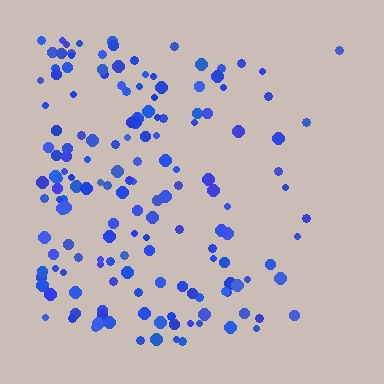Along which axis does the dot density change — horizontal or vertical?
Horizontal.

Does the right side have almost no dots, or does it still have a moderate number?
Still a moderate number, just noticeably fewer than the left.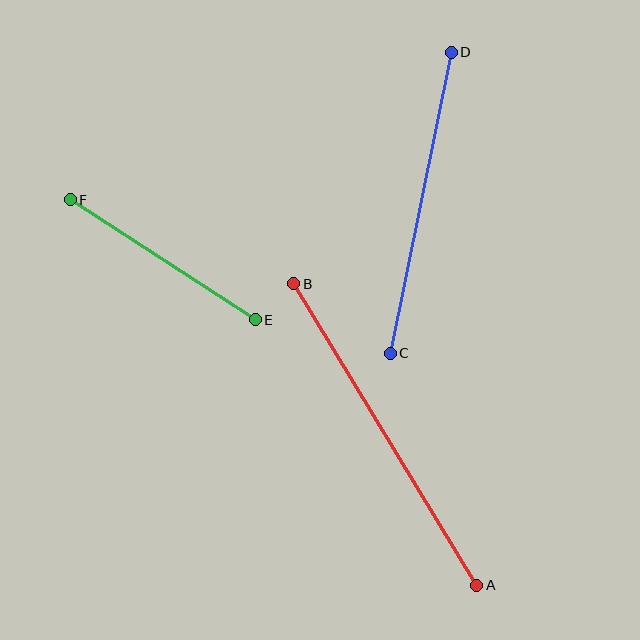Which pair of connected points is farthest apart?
Points A and B are farthest apart.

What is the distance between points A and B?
The distance is approximately 353 pixels.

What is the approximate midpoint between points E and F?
The midpoint is at approximately (163, 260) pixels.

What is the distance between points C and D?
The distance is approximately 307 pixels.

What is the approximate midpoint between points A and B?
The midpoint is at approximately (385, 434) pixels.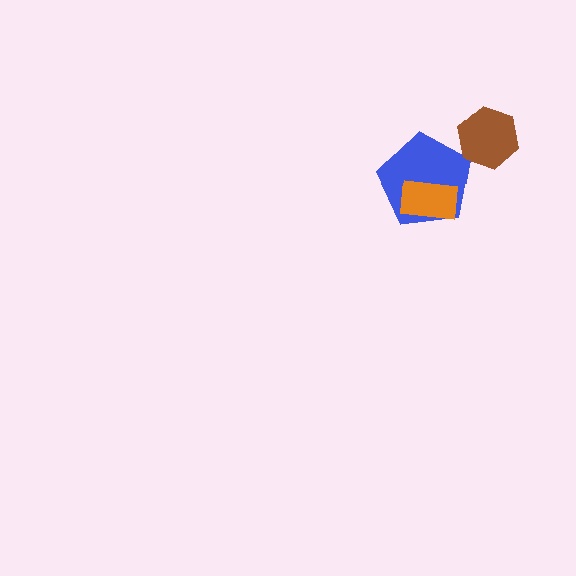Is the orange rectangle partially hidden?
No, no other shape covers it.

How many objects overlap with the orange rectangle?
1 object overlaps with the orange rectangle.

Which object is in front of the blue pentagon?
The orange rectangle is in front of the blue pentagon.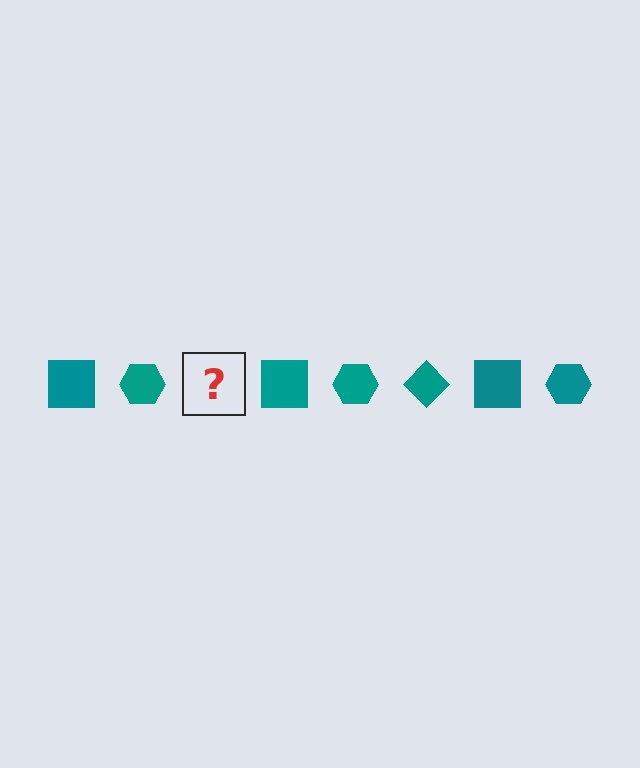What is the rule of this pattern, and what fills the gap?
The rule is that the pattern cycles through square, hexagon, diamond shapes in teal. The gap should be filled with a teal diamond.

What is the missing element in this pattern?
The missing element is a teal diamond.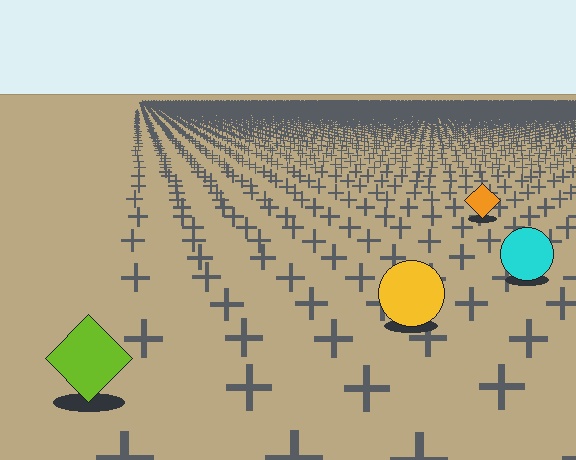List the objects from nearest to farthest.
From nearest to farthest: the lime diamond, the yellow circle, the cyan circle, the orange diamond.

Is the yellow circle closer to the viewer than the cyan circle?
Yes. The yellow circle is closer — you can tell from the texture gradient: the ground texture is coarser near it.